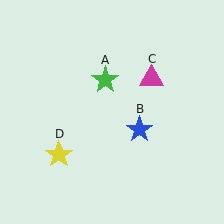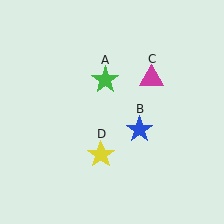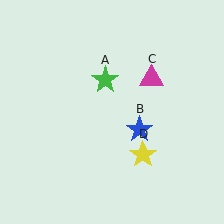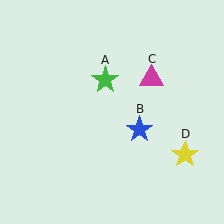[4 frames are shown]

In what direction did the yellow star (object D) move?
The yellow star (object D) moved right.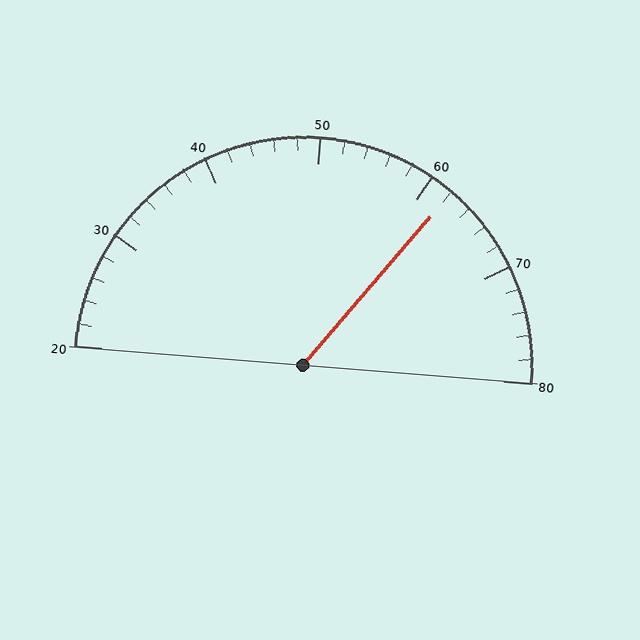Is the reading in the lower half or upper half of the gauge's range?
The reading is in the upper half of the range (20 to 80).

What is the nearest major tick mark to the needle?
The nearest major tick mark is 60.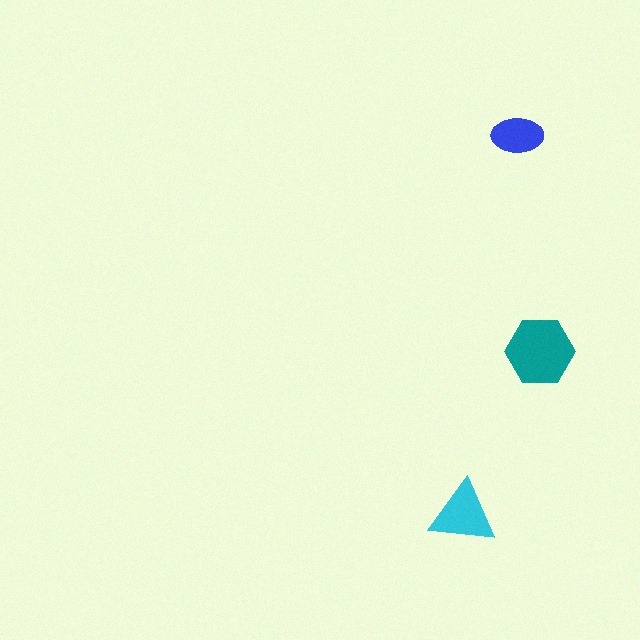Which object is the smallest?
The blue ellipse.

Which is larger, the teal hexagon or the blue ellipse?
The teal hexagon.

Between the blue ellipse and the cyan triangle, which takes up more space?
The cyan triangle.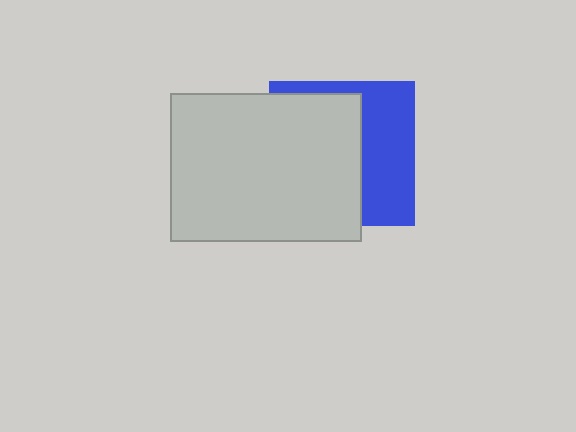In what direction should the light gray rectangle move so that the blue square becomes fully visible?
The light gray rectangle should move left. That is the shortest direction to clear the overlap and leave the blue square fully visible.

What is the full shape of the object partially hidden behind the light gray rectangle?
The partially hidden object is a blue square.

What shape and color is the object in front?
The object in front is a light gray rectangle.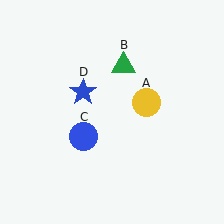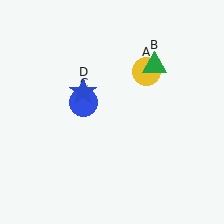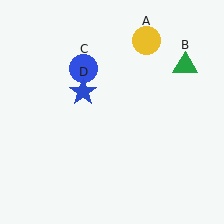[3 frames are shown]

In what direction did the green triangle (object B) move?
The green triangle (object B) moved right.